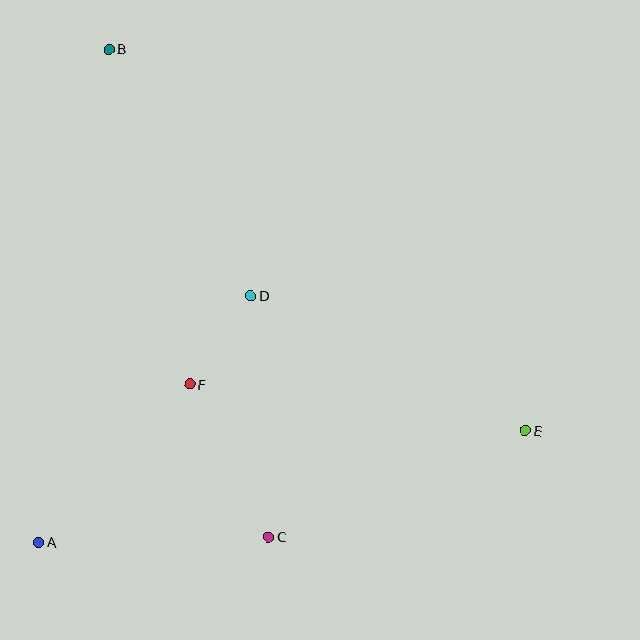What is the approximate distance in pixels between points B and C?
The distance between B and C is approximately 513 pixels.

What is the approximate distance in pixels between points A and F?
The distance between A and F is approximately 219 pixels.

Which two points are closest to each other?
Points D and F are closest to each other.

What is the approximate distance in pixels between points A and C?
The distance between A and C is approximately 230 pixels.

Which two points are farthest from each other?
Points B and E are farthest from each other.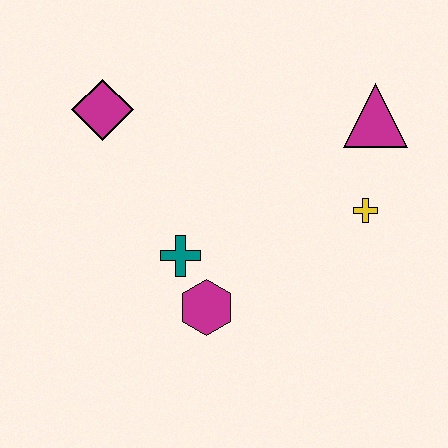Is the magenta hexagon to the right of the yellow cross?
No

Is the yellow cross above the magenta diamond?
No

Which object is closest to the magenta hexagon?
The teal cross is closest to the magenta hexagon.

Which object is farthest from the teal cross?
The magenta triangle is farthest from the teal cross.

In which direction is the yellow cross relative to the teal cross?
The yellow cross is to the right of the teal cross.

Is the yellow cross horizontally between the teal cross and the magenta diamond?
No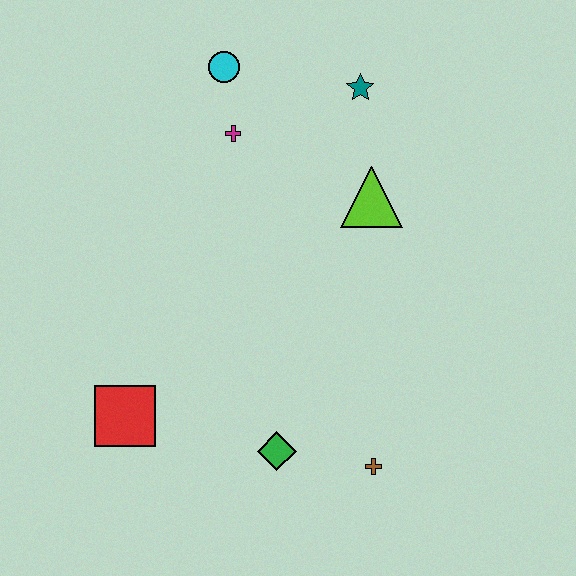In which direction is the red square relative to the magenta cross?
The red square is below the magenta cross.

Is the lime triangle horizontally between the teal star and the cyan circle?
No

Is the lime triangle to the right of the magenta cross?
Yes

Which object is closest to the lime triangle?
The teal star is closest to the lime triangle.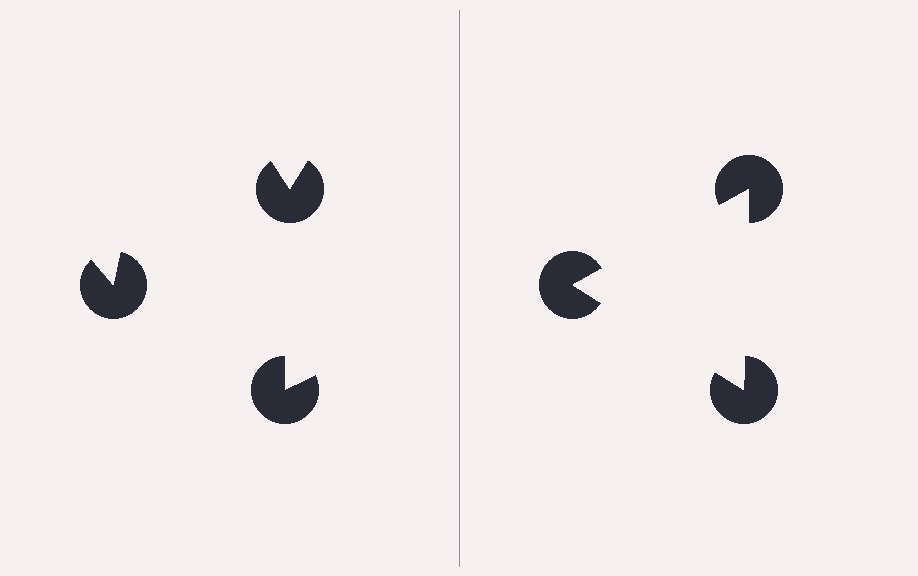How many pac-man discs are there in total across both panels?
6 — 3 on each side.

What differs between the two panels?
The pac-man discs are positioned identically on both sides; only the wedge orientations differ. On the right they align to a triangle; on the left they are misaligned.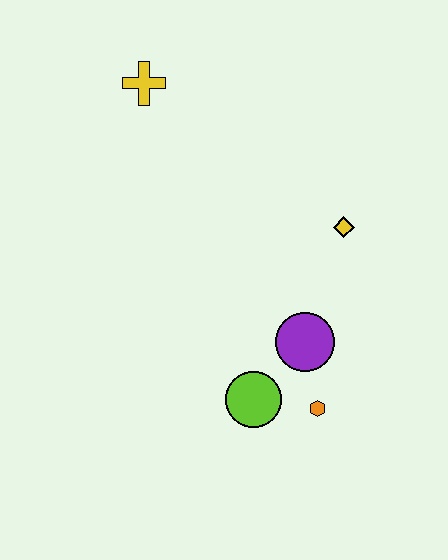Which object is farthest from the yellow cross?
The orange hexagon is farthest from the yellow cross.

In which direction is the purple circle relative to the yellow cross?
The purple circle is below the yellow cross.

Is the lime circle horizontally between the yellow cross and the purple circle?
Yes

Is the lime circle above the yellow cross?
No